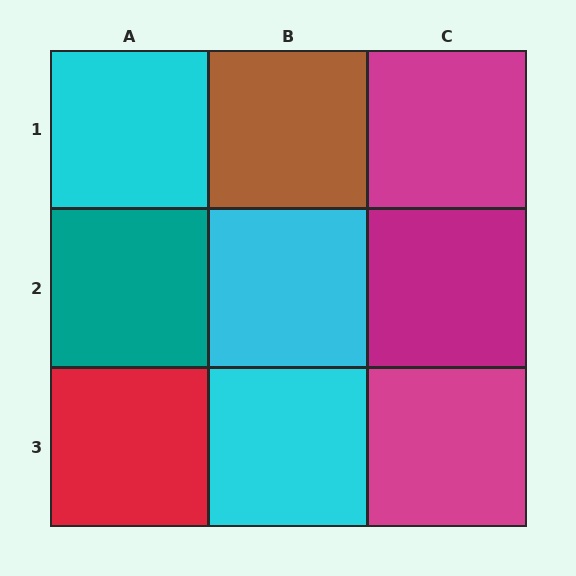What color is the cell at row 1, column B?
Brown.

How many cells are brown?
1 cell is brown.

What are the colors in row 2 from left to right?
Teal, cyan, magenta.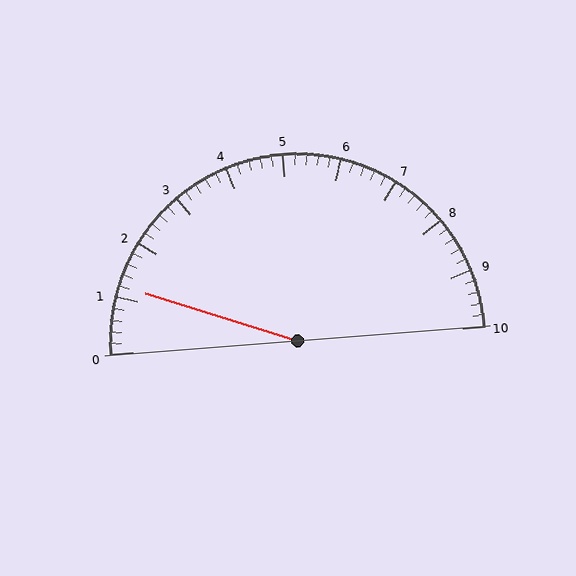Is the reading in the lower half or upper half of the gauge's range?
The reading is in the lower half of the range (0 to 10).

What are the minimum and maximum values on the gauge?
The gauge ranges from 0 to 10.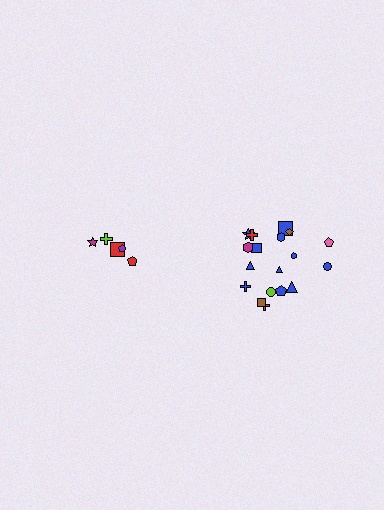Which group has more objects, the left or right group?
The right group.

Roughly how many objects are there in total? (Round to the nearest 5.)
Roughly 25 objects in total.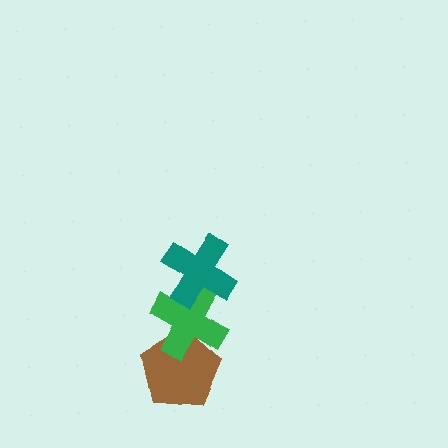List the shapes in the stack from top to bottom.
From top to bottom: the teal cross, the green cross, the brown pentagon.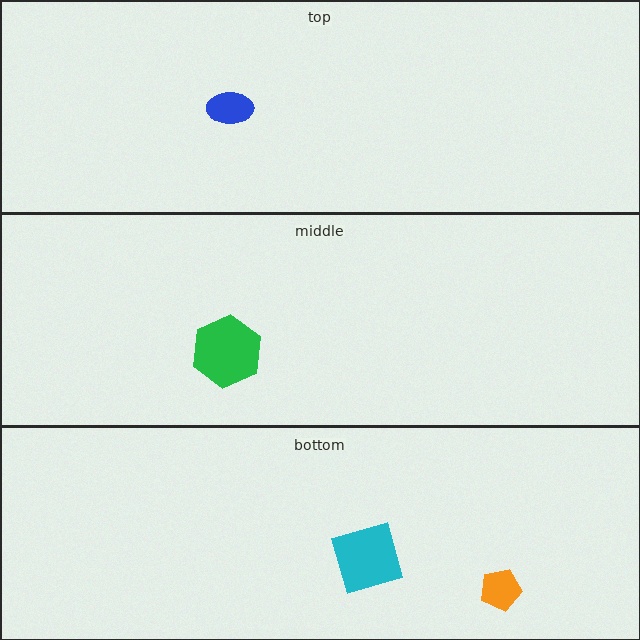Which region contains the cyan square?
The bottom region.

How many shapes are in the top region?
1.